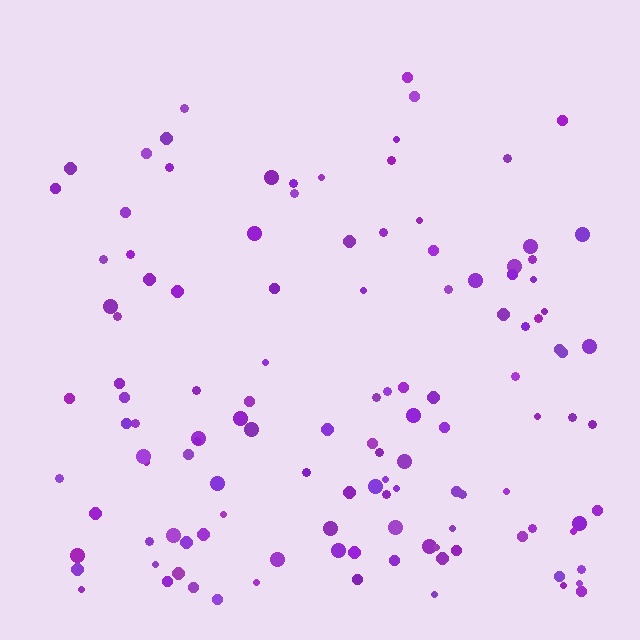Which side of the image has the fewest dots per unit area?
The top.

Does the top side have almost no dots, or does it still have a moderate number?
Still a moderate number, just noticeably fewer than the bottom.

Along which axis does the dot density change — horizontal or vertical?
Vertical.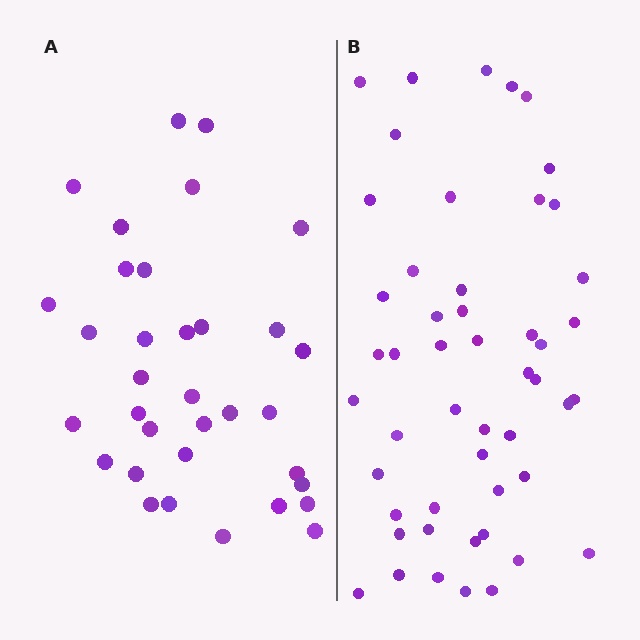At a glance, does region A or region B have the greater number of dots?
Region B (the right region) has more dots.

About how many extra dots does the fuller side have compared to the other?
Region B has approximately 15 more dots than region A.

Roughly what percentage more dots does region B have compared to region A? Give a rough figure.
About 45% more.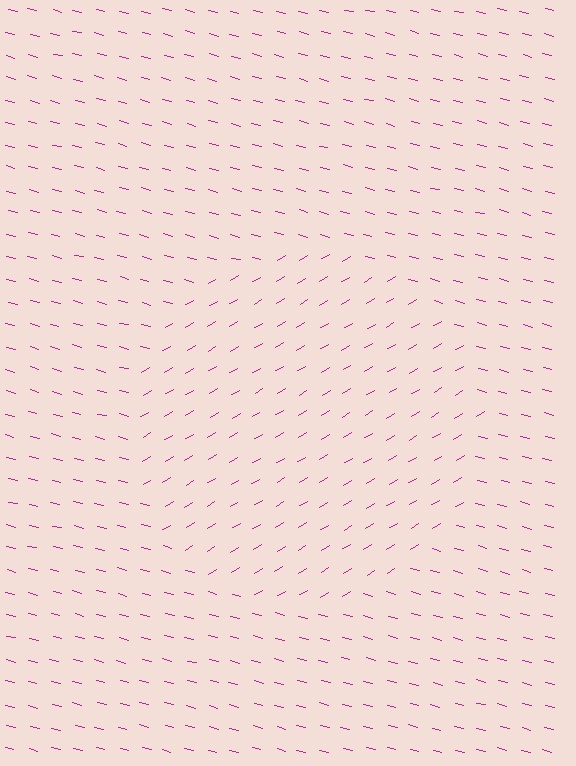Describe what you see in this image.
The image is filled with small magenta line segments. A circle region in the image has lines oriented differently from the surrounding lines, creating a visible texture boundary.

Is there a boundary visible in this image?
Yes, there is a texture boundary formed by a change in line orientation.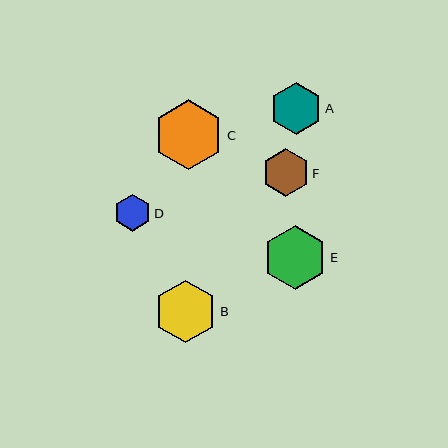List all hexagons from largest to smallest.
From largest to smallest: C, E, B, A, F, D.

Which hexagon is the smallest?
Hexagon D is the smallest with a size of approximately 37 pixels.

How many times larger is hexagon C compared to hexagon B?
Hexagon C is approximately 1.1 times the size of hexagon B.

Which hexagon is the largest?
Hexagon C is the largest with a size of approximately 70 pixels.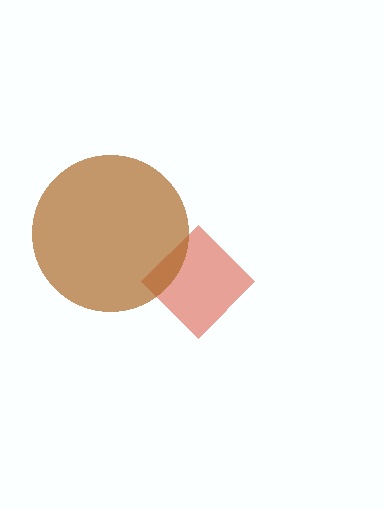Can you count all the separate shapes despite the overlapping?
Yes, there are 2 separate shapes.